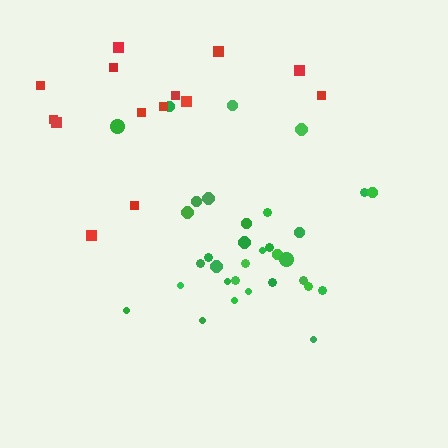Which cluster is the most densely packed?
Green.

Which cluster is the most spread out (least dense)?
Red.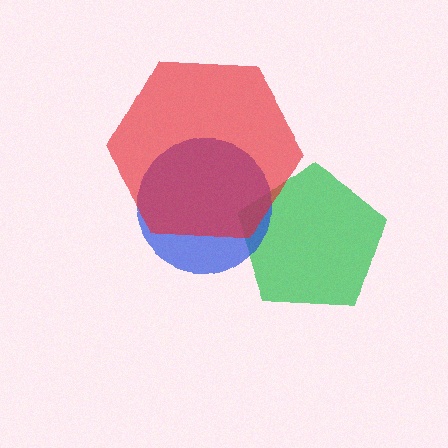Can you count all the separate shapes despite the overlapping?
Yes, there are 3 separate shapes.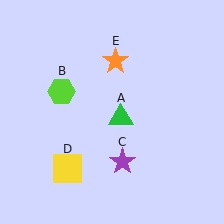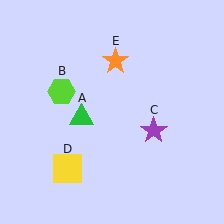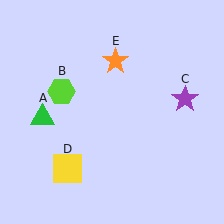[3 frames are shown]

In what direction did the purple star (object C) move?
The purple star (object C) moved up and to the right.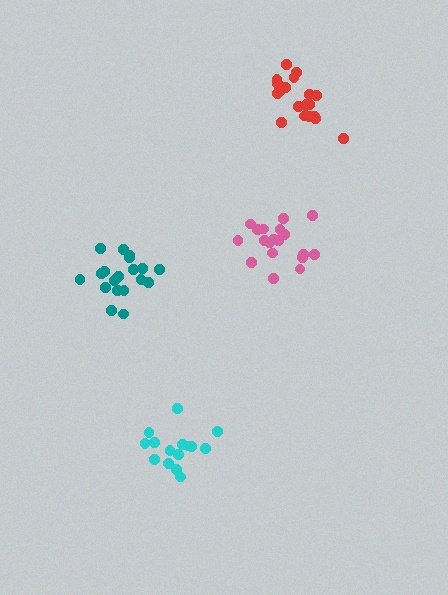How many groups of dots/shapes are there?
There are 4 groups.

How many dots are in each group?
Group 1: 19 dots, Group 2: 21 dots, Group 3: 19 dots, Group 4: 15 dots (74 total).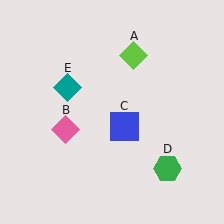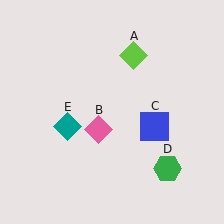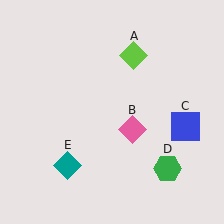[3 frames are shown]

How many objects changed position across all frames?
3 objects changed position: pink diamond (object B), blue square (object C), teal diamond (object E).